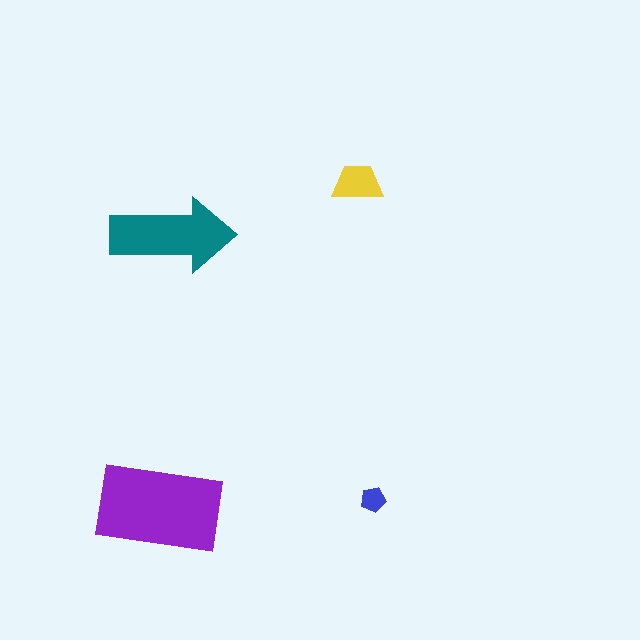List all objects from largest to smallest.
The purple rectangle, the teal arrow, the yellow trapezoid, the blue pentagon.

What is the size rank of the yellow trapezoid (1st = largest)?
3rd.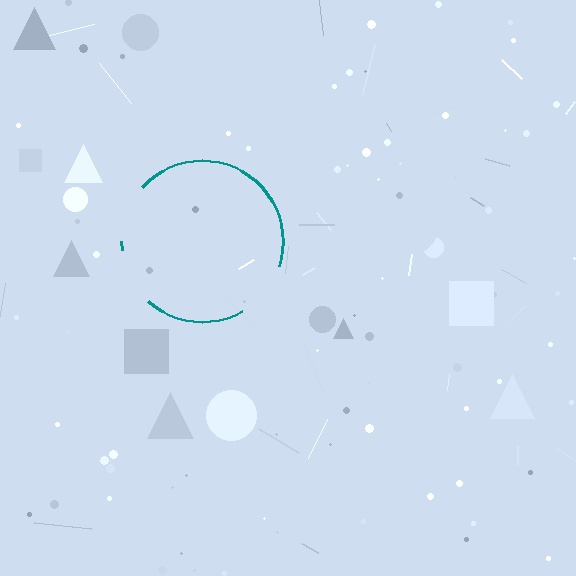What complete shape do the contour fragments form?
The contour fragments form a circle.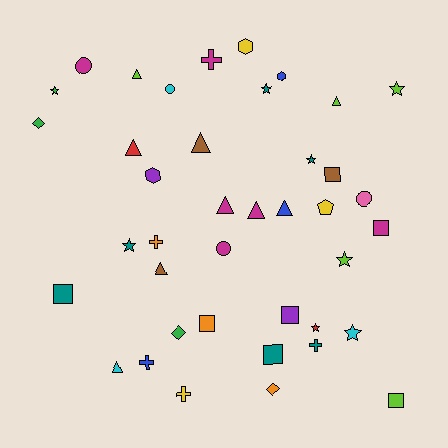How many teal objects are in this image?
There are 6 teal objects.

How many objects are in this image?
There are 40 objects.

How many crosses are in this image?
There are 5 crosses.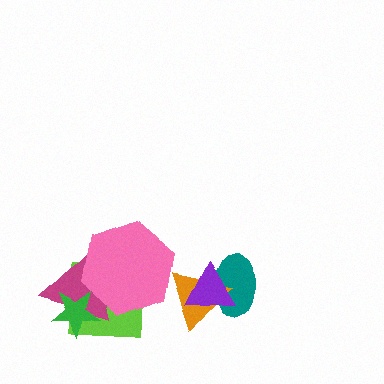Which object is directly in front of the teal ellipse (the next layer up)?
The orange triangle is directly in front of the teal ellipse.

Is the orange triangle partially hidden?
Yes, it is partially covered by another shape.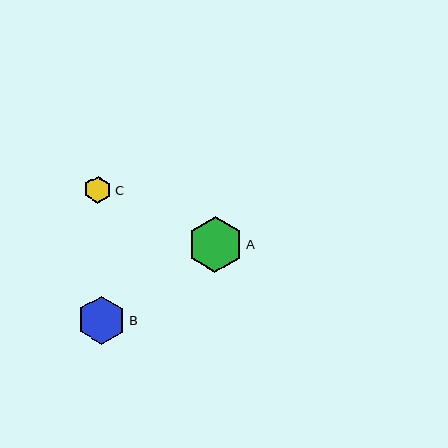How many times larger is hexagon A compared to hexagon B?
Hexagon A is approximately 1.1 times the size of hexagon B.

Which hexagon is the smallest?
Hexagon C is the smallest with a size of approximately 28 pixels.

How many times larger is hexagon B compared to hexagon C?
Hexagon B is approximately 1.8 times the size of hexagon C.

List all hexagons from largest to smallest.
From largest to smallest: A, B, C.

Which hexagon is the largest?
Hexagon A is the largest with a size of approximately 55 pixels.